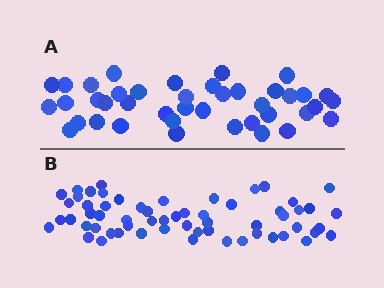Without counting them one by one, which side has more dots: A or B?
Region B (the bottom region) has more dots.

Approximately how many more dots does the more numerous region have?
Region B has approximately 20 more dots than region A.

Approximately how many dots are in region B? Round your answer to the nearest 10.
About 60 dots.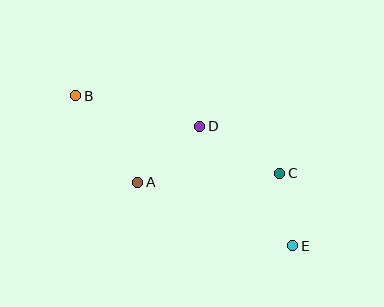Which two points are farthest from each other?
Points B and E are farthest from each other.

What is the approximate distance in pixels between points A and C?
The distance between A and C is approximately 142 pixels.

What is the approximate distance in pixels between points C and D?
The distance between C and D is approximately 93 pixels.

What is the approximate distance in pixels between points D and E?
The distance between D and E is approximately 151 pixels.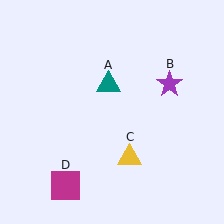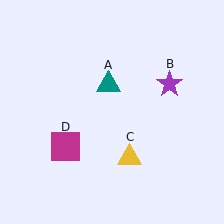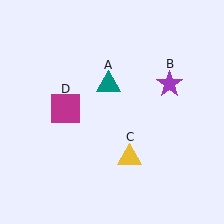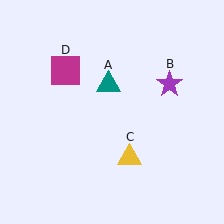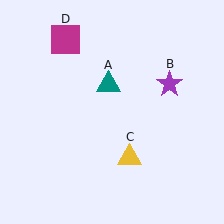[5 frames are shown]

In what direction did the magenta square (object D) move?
The magenta square (object D) moved up.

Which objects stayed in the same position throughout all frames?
Teal triangle (object A) and purple star (object B) and yellow triangle (object C) remained stationary.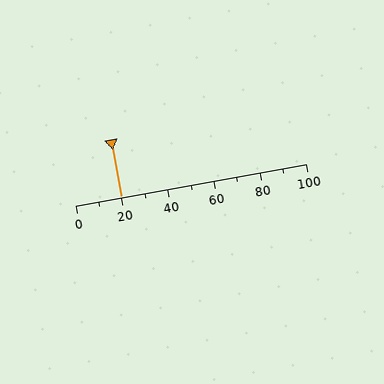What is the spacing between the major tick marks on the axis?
The major ticks are spaced 20 apart.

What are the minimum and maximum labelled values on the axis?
The axis runs from 0 to 100.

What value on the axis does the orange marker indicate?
The marker indicates approximately 20.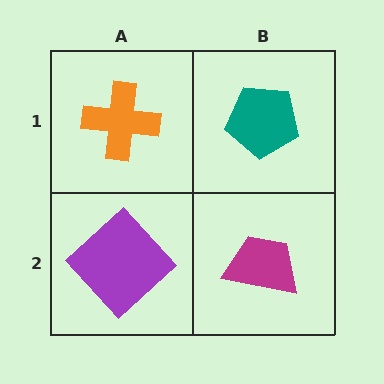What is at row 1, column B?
A teal pentagon.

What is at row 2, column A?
A purple diamond.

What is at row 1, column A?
An orange cross.